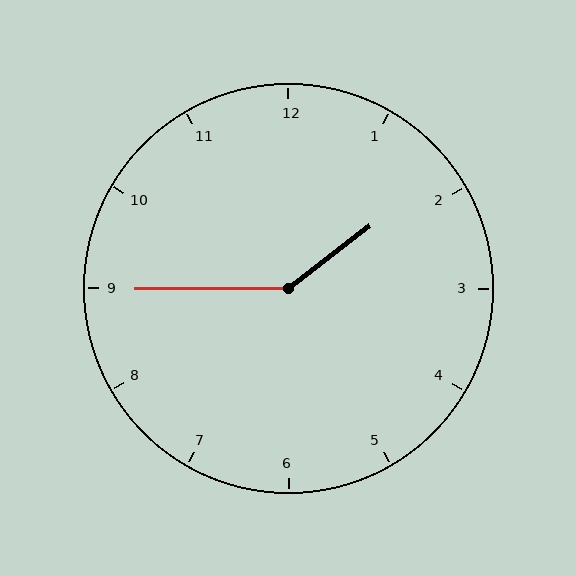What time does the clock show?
1:45.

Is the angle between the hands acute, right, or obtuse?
It is obtuse.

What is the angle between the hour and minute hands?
Approximately 142 degrees.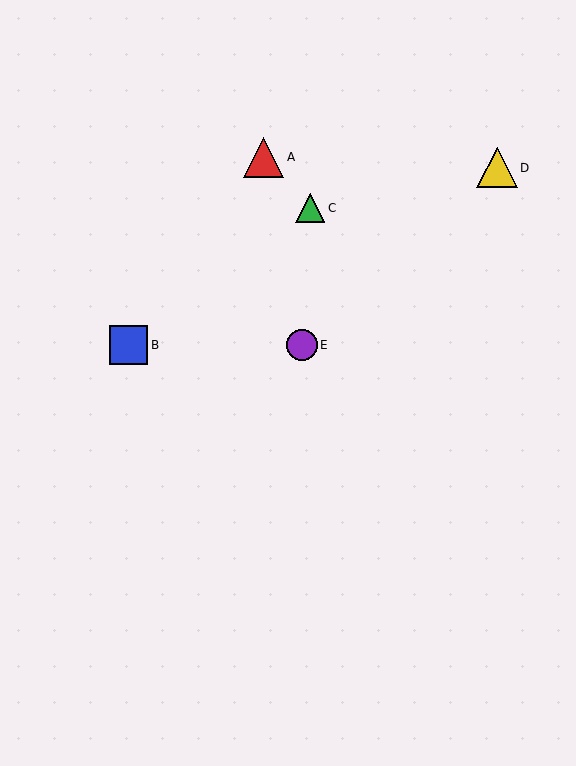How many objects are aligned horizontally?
2 objects (B, E) are aligned horizontally.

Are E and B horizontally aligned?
Yes, both are at y≈345.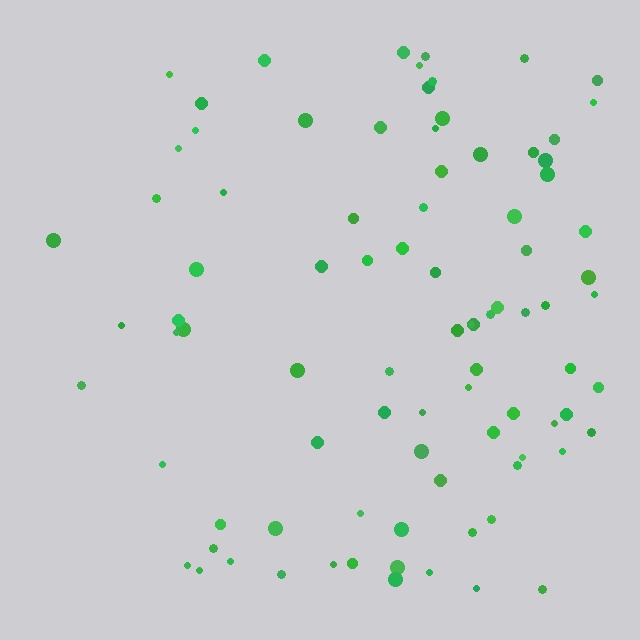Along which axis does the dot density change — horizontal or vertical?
Horizontal.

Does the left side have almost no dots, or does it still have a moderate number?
Still a moderate number, just noticeably fewer than the right.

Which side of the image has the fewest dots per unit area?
The left.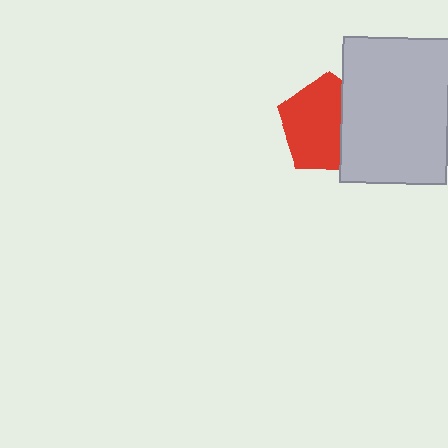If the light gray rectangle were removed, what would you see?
You would see the complete red pentagon.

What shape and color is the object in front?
The object in front is a light gray rectangle.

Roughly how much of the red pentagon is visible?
Most of it is visible (roughly 65%).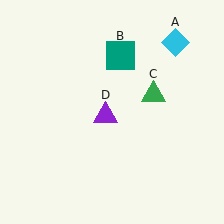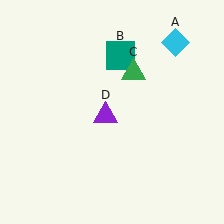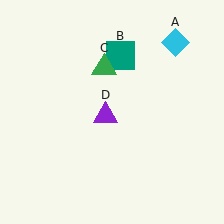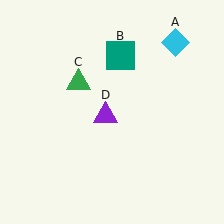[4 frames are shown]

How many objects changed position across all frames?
1 object changed position: green triangle (object C).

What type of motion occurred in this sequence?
The green triangle (object C) rotated counterclockwise around the center of the scene.